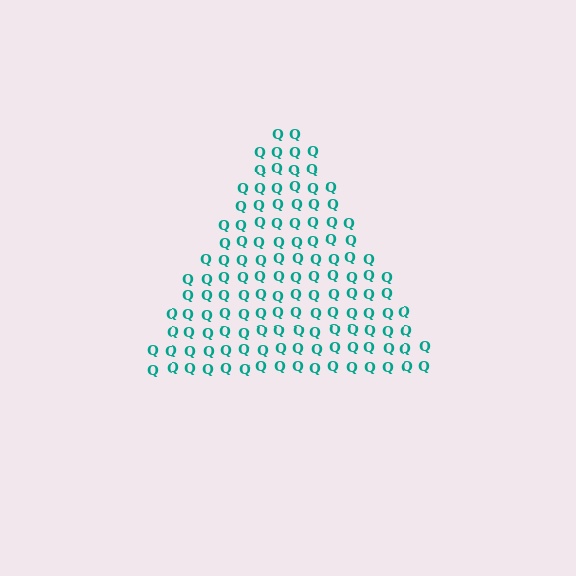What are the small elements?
The small elements are letter Q's.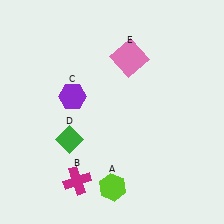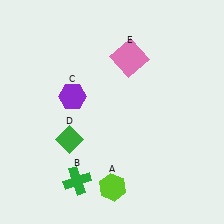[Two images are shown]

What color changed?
The cross (B) changed from magenta in Image 1 to green in Image 2.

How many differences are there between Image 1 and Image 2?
There is 1 difference between the two images.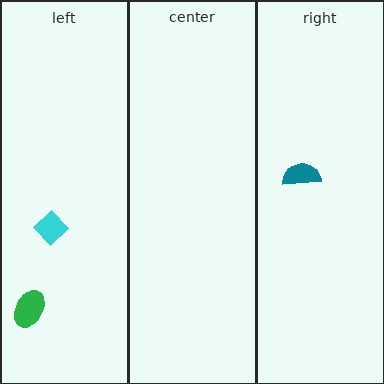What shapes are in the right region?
The teal semicircle.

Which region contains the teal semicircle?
The right region.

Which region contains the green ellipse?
The left region.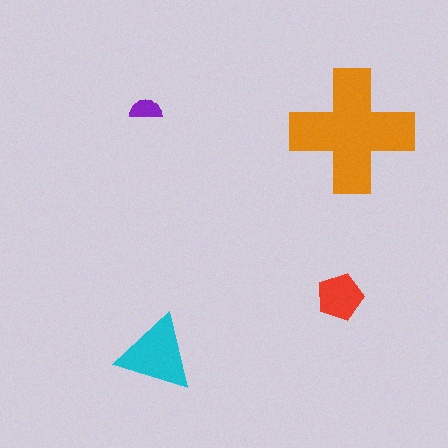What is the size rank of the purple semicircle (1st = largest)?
4th.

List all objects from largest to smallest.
The orange cross, the cyan triangle, the red pentagon, the purple semicircle.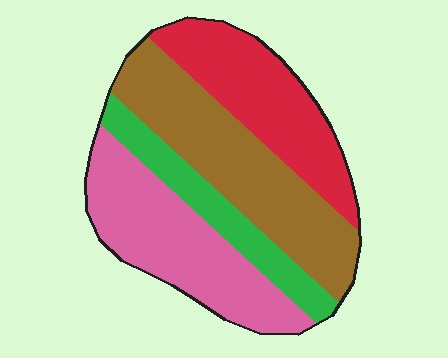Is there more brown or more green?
Brown.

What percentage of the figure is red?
Red covers 24% of the figure.